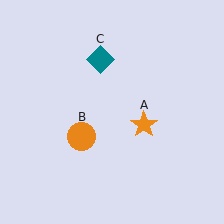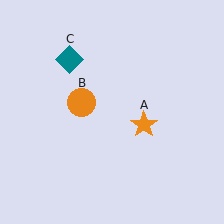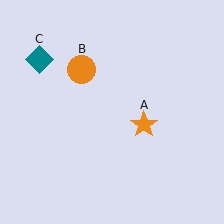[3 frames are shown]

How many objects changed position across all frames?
2 objects changed position: orange circle (object B), teal diamond (object C).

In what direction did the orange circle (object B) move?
The orange circle (object B) moved up.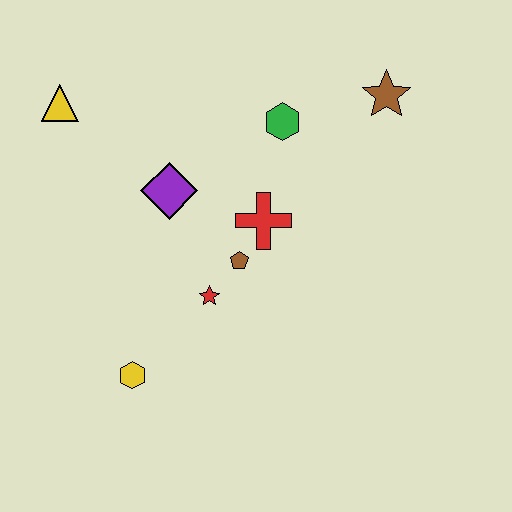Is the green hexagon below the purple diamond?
No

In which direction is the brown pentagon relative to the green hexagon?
The brown pentagon is below the green hexagon.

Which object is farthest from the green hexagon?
The yellow hexagon is farthest from the green hexagon.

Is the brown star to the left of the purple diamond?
No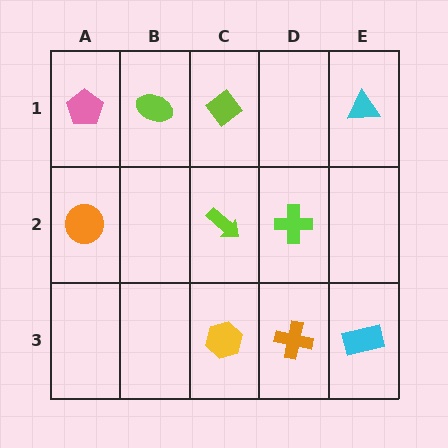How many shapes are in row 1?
4 shapes.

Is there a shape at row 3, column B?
No, that cell is empty.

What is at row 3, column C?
A yellow hexagon.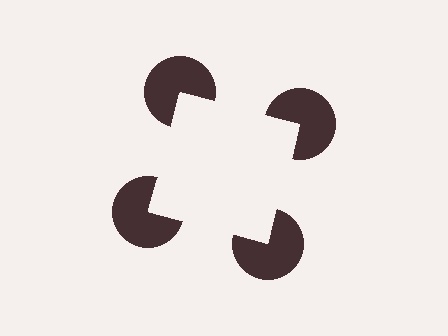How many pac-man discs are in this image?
There are 4 — one at each vertex of the illusory square.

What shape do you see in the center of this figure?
An illusory square — its edges are inferred from the aligned wedge cuts in the pac-man discs, not physically drawn.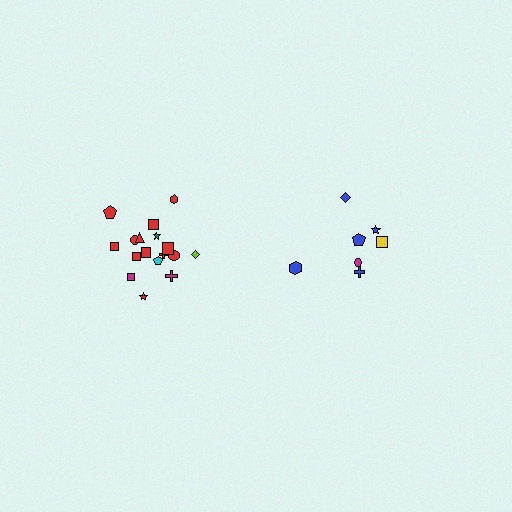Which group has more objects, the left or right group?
The left group.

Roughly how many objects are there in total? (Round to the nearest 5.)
Roughly 25 objects in total.